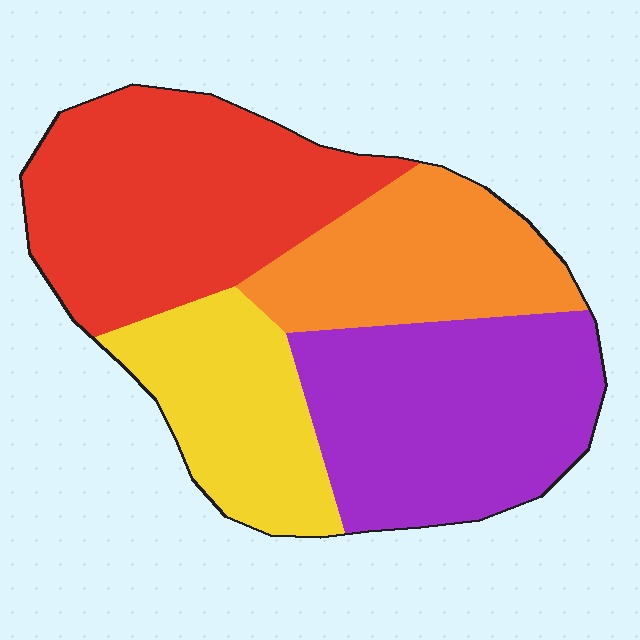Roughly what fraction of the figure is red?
Red covers 32% of the figure.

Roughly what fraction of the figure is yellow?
Yellow covers around 20% of the figure.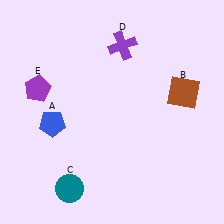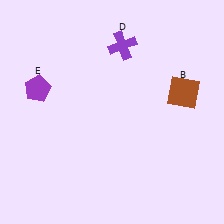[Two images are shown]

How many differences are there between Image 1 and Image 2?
There are 2 differences between the two images.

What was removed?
The teal circle (C), the blue pentagon (A) were removed in Image 2.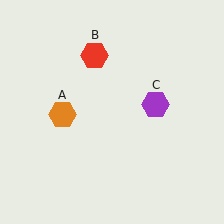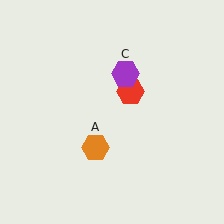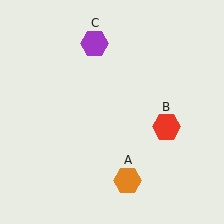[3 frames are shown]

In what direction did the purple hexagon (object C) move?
The purple hexagon (object C) moved up and to the left.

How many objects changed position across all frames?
3 objects changed position: orange hexagon (object A), red hexagon (object B), purple hexagon (object C).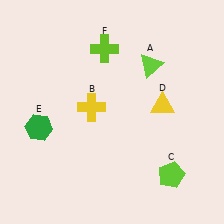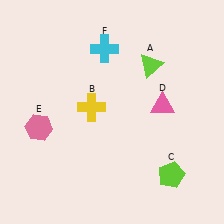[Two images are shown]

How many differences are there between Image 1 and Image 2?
There are 3 differences between the two images.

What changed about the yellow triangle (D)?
In Image 1, D is yellow. In Image 2, it changed to pink.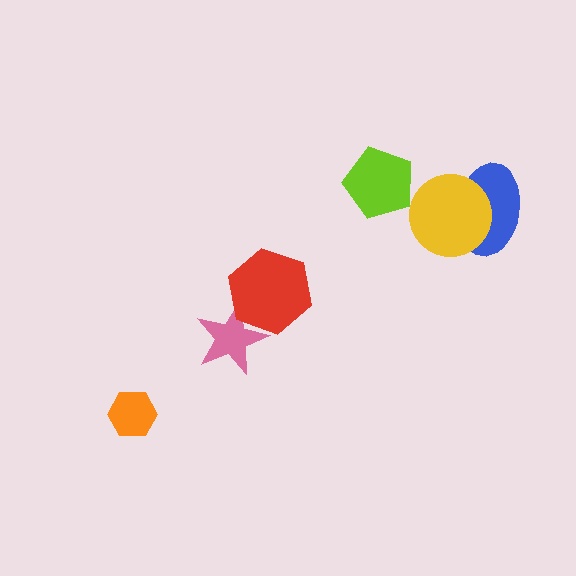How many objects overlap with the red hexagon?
1 object overlaps with the red hexagon.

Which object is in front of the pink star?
The red hexagon is in front of the pink star.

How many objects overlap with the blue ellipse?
1 object overlaps with the blue ellipse.